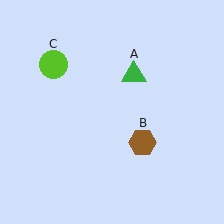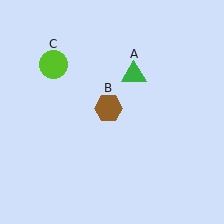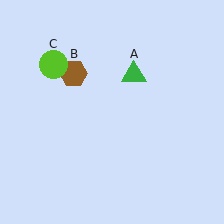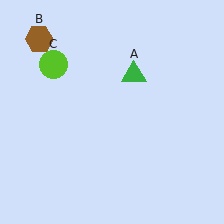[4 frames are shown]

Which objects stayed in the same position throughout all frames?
Green triangle (object A) and lime circle (object C) remained stationary.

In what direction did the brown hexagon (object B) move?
The brown hexagon (object B) moved up and to the left.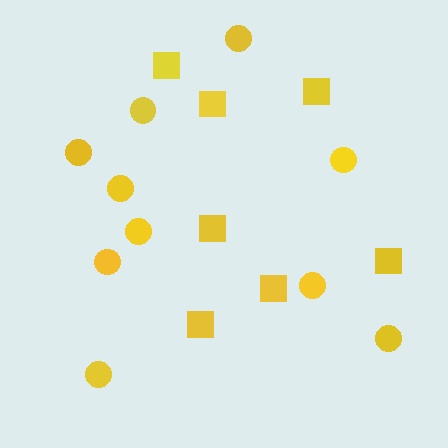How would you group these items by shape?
There are 2 groups: one group of squares (7) and one group of circles (10).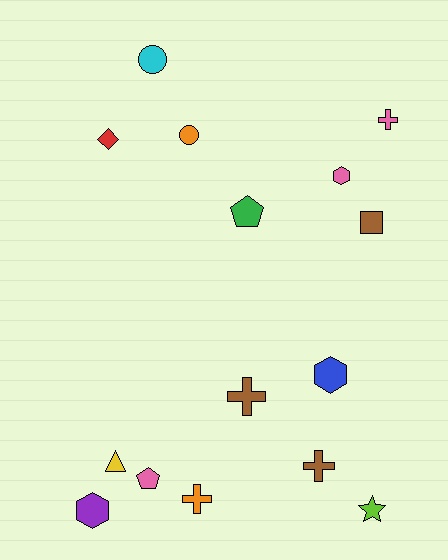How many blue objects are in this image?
There is 1 blue object.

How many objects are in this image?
There are 15 objects.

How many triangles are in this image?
There is 1 triangle.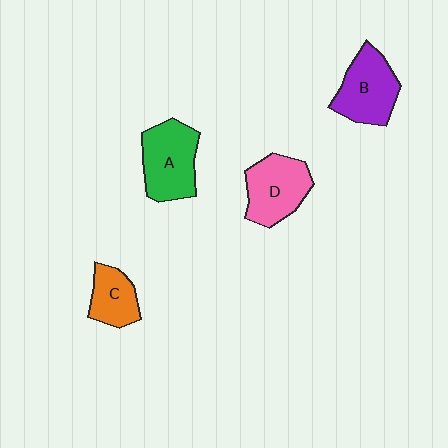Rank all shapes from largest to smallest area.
From largest to smallest: A (green), D (pink), B (purple), C (orange).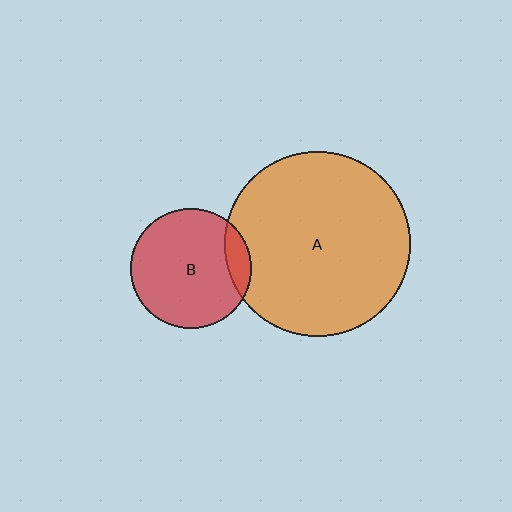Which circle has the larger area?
Circle A (orange).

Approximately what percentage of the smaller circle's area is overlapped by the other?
Approximately 10%.